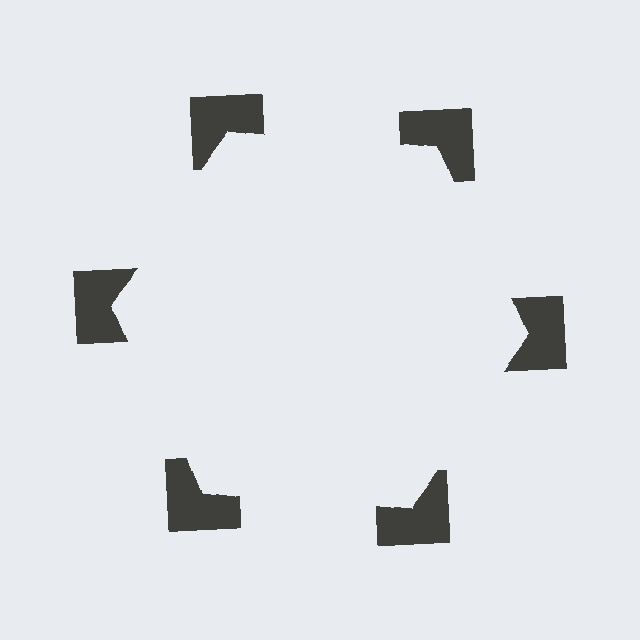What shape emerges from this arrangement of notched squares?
An illusory hexagon — its edges are inferred from the aligned wedge cuts in the notched squares, not physically drawn.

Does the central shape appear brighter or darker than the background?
It typically appears slightly brighter than the background, even though no actual brightness change is drawn.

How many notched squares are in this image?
There are 6 — one at each vertex of the illusory hexagon.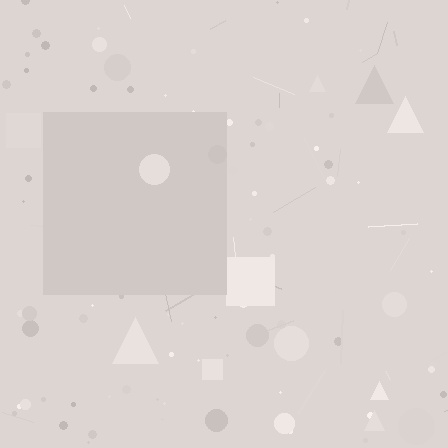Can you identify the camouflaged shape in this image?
The camouflaged shape is a square.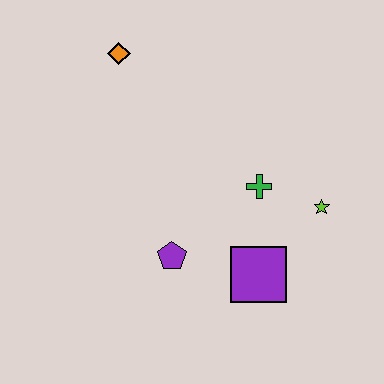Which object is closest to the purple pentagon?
The purple square is closest to the purple pentagon.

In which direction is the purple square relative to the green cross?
The purple square is below the green cross.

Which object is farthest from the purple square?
The orange diamond is farthest from the purple square.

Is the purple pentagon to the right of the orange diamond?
Yes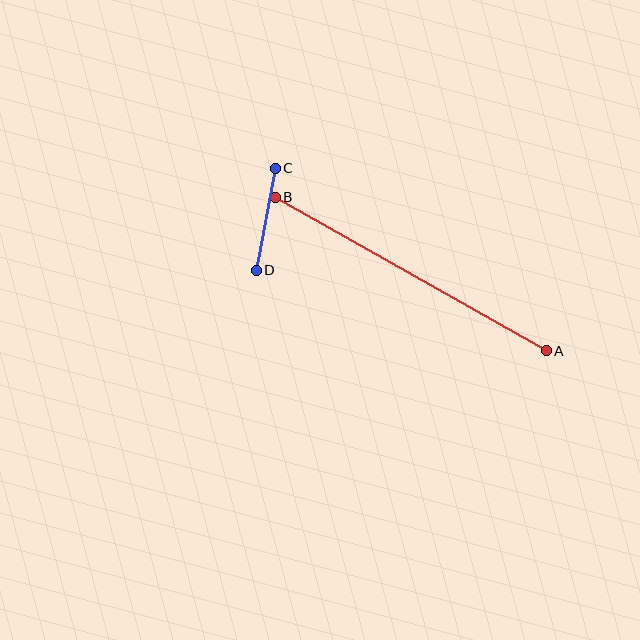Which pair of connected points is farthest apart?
Points A and B are farthest apart.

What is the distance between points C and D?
The distance is approximately 103 pixels.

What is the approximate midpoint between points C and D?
The midpoint is at approximately (266, 219) pixels.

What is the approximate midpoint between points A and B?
The midpoint is at approximately (411, 274) pixels.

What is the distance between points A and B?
The distance is approximately 312 pixels.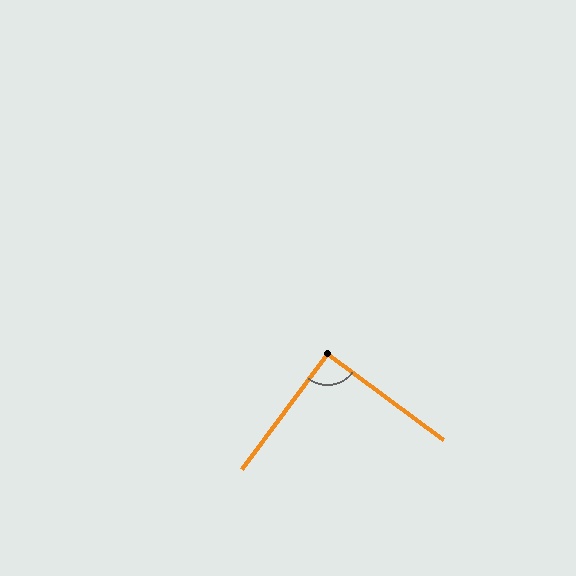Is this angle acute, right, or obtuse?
It is approximately a right angle.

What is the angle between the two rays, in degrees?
Approximately 90 degrees.